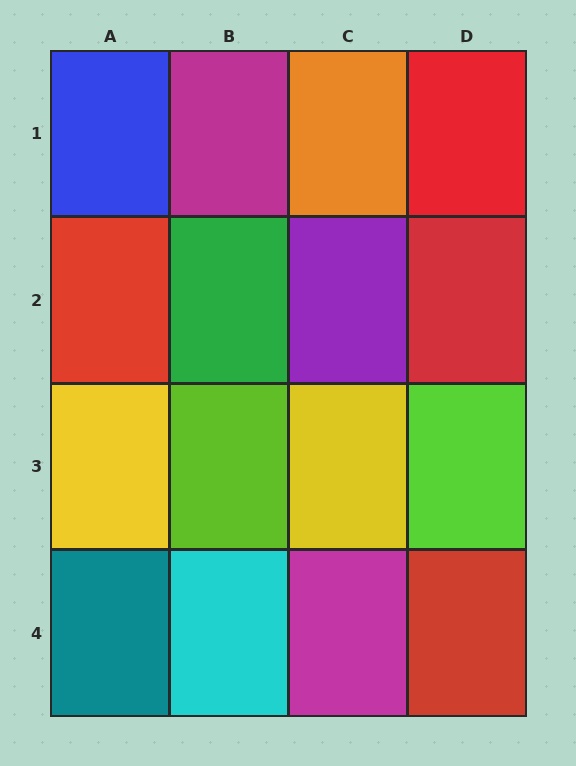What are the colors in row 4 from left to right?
Teal, cyan, magenta, red.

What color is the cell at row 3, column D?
Lime.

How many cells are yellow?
2 cells are yellow.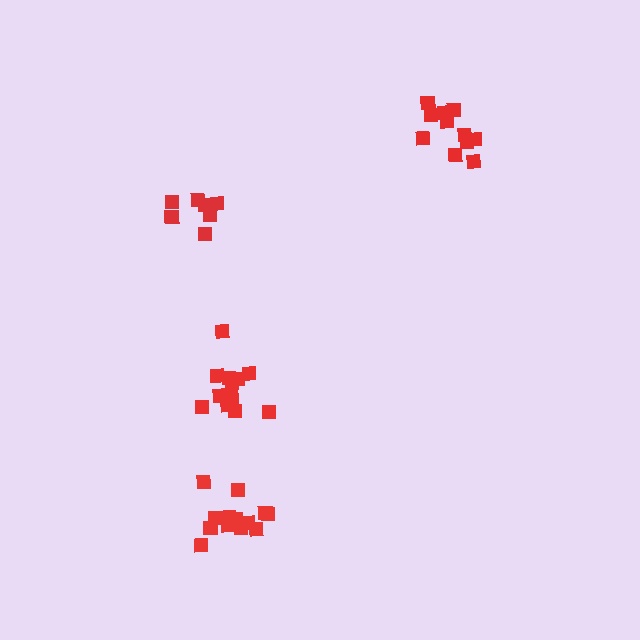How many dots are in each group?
Group 1: 11 dots, Group 2: 8 dots, Group 3: 14 dots, Group 4: 13 dots (46 total).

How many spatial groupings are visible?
There are 4 spatial groupings.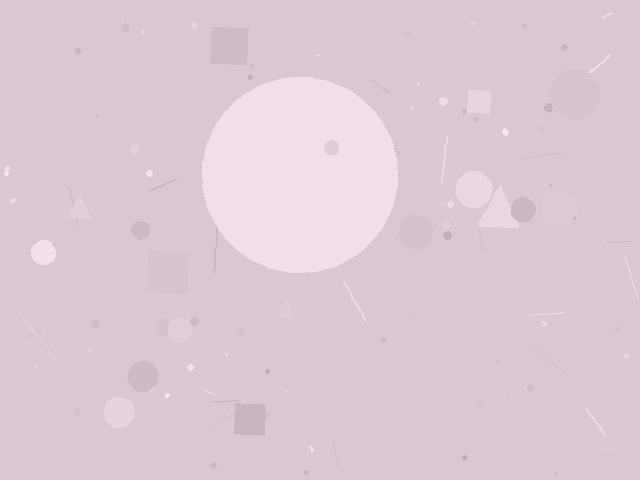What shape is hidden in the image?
A circle is hidden in the image.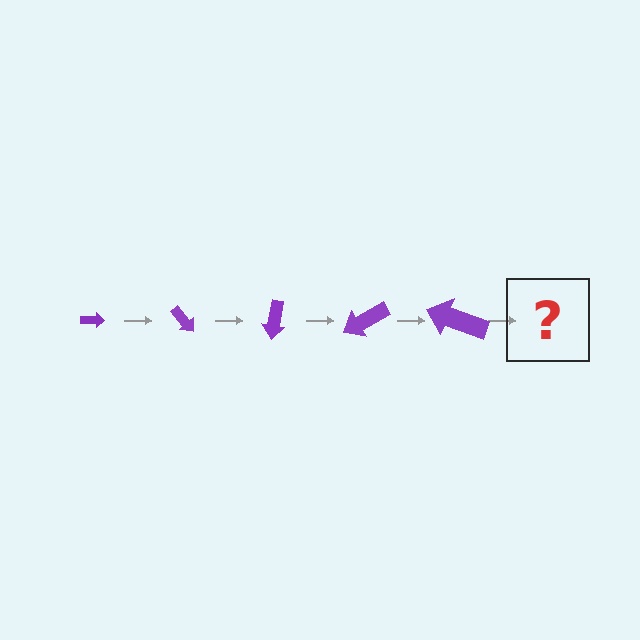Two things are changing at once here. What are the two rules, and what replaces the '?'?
The two rules are that the arrow grows larger each step and it rotates 50 degrees each step. The '?' should be an arrow, larger than the previous one and rotated 250 degrees from the start.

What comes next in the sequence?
The next element should be an arrow, larger than the previous one and rotated 250 degrees from the start.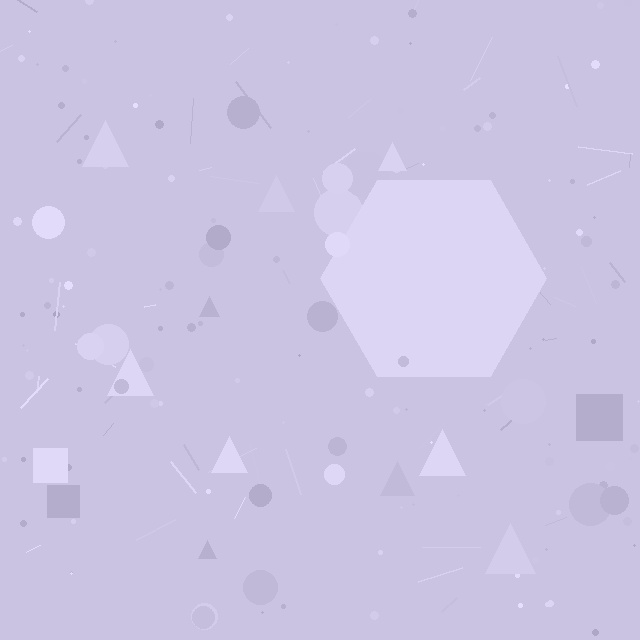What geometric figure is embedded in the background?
A hexagon is embedded in the background.